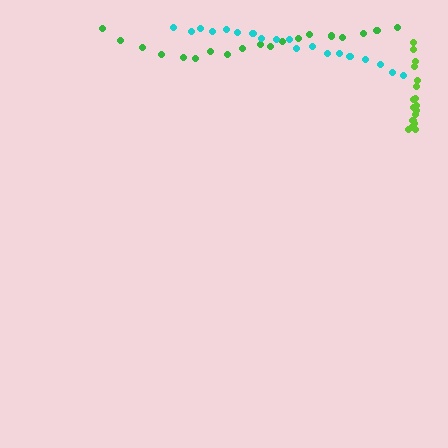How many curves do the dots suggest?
There are 3 distinct paths.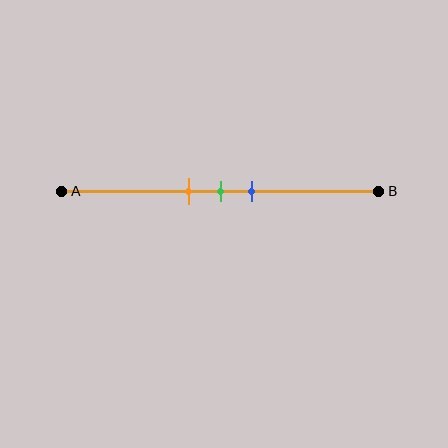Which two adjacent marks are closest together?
The orange and green marks are the closest adjacent pair.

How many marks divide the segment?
There are 3 marks dividing the segment.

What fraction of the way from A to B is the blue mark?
The blue mark is approximately 60% (0.6) of the way from A to B.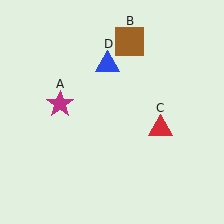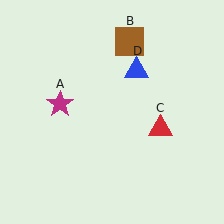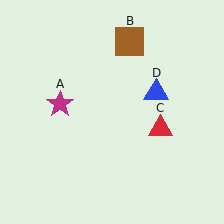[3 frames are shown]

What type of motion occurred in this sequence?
The blue triangle (object D) rotated clockwise around the center of the scene.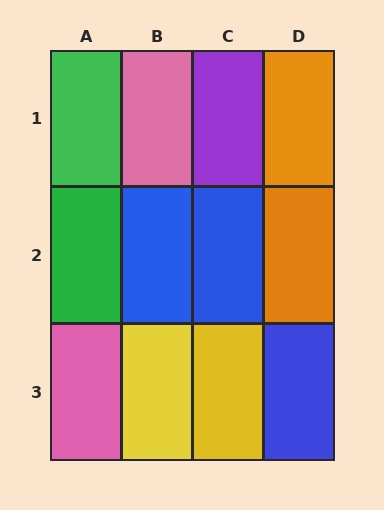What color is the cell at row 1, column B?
Pink.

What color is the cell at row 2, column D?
Orange.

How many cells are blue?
3 cells are blue.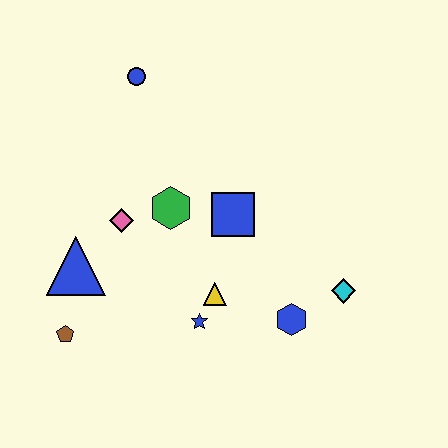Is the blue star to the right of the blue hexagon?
No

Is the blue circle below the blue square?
No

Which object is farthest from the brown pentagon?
The cyan diamond is farthest from the brown pentagon.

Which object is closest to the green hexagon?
The pink diamond is closest to the green hexagon.